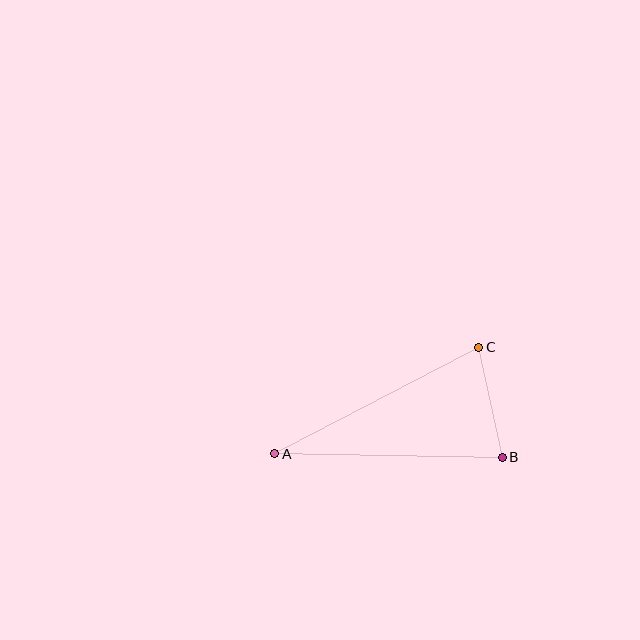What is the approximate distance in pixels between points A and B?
The distance between A and B is approximately 228 pixels.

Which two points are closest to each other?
Points B and C are closest to each other.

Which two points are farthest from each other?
Points A and C are farthest from each other.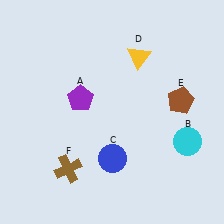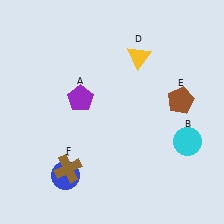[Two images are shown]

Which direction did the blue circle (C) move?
The blue circle (C) moved left.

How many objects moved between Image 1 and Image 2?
1 object moved between the two images.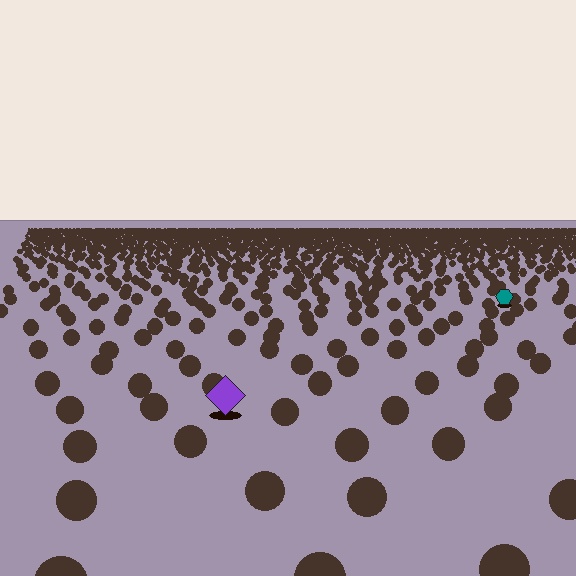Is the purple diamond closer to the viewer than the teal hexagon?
Yes. The purple diamond is closer — you can tell from the texture gradient: the ground texture is coarser near it.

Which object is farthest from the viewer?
The teal hexagon is farthest from the viewer. It appears smaller and the ground texture around it is denser.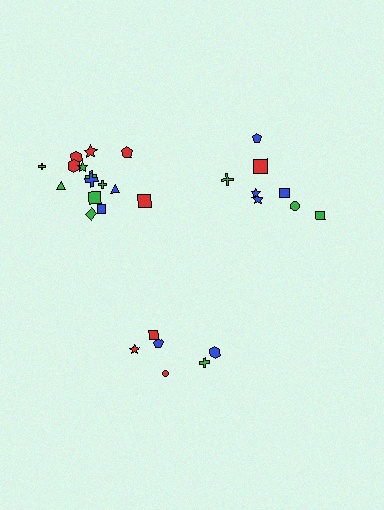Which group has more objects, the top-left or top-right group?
The top-left group.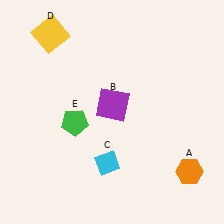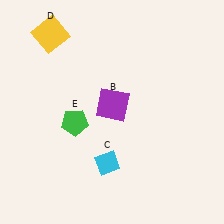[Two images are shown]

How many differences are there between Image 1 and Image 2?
There is 1 difference between the two images.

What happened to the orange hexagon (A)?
The orange hexagon (A) was removed in Image 2. It was in the bottom-right area of Image 1.